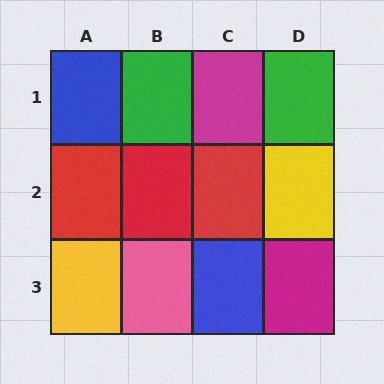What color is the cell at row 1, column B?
Green.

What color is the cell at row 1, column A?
Blue.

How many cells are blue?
2 cells are blue.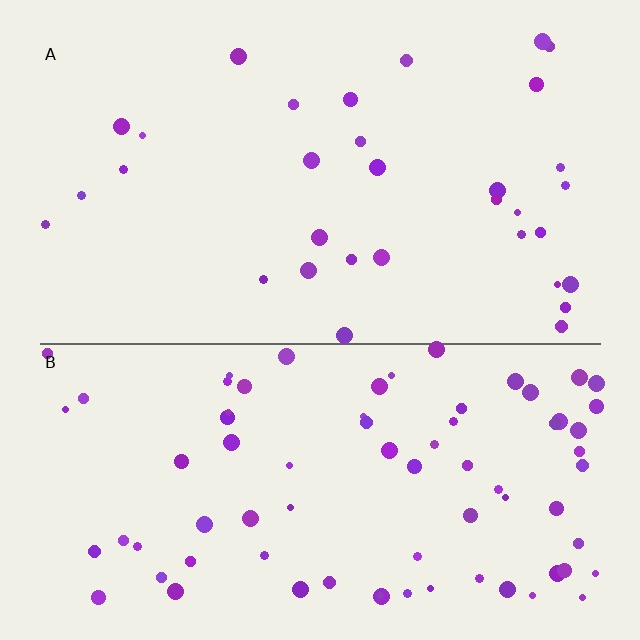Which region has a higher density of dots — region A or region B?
B (the bottom).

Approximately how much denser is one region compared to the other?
Approximately 2.3× — region B over region A.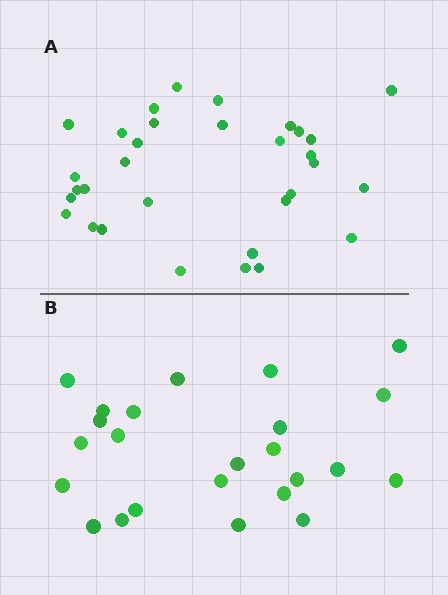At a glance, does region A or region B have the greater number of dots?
Region A (the top region) has more dots.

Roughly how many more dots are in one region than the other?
Region A has roughly 8 or so more dots than region B.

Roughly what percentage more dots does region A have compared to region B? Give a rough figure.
About 35% more.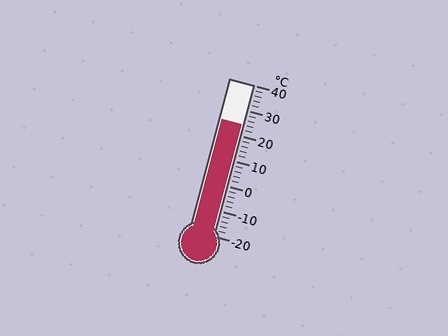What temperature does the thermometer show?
The thermometer shows approximately 24°C.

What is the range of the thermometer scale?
The thermometer scale ranges from -20°C to 40°C.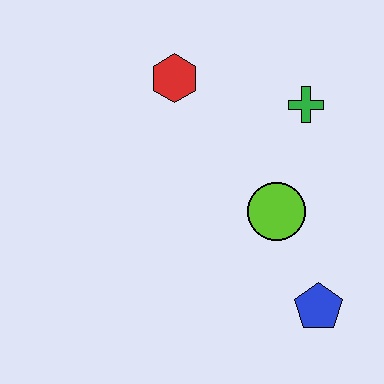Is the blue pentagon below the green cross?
Yes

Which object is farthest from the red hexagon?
The blue pentagon is farthest from the red hexagon.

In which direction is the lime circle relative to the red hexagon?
The lime circle is below the red hexagon.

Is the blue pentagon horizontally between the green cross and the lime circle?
No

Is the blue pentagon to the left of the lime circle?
No